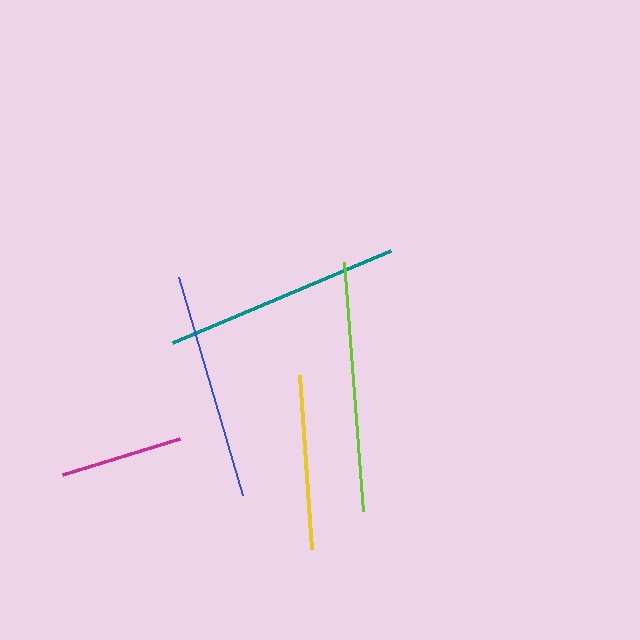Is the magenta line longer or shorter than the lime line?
The lime line is longer than the magenta line.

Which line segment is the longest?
The lime line is the longest at approximately 250 pixels.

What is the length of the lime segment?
The lime segment is approximately 250 pixels long.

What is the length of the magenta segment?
The magenta segment is approximately 122 pixels long.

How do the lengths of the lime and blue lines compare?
The lime and blue lines are approximately the same length.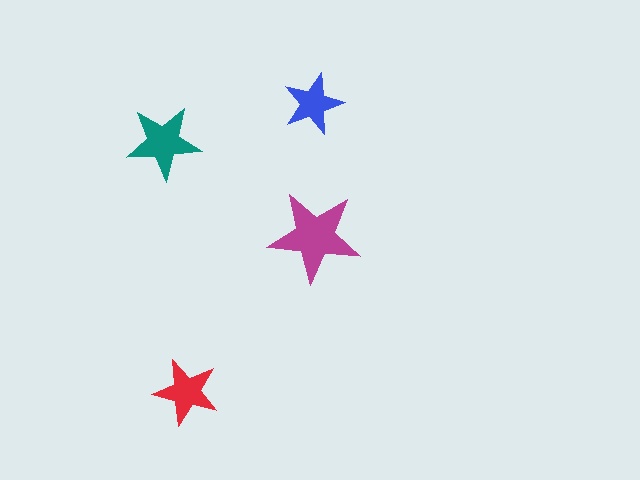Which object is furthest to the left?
The teal star is leftmost.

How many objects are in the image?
There are 4 objects in the image.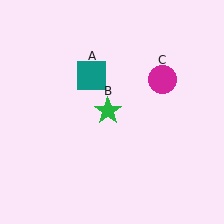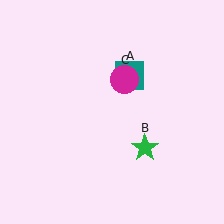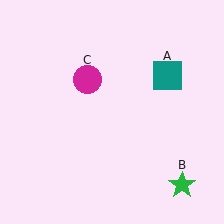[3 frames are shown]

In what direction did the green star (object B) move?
The green star (object B) moved down and to the right.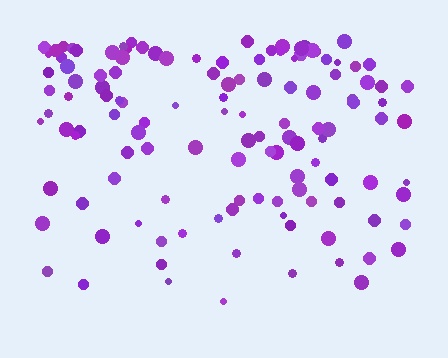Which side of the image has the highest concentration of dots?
The top.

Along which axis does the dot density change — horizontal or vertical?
Vertical.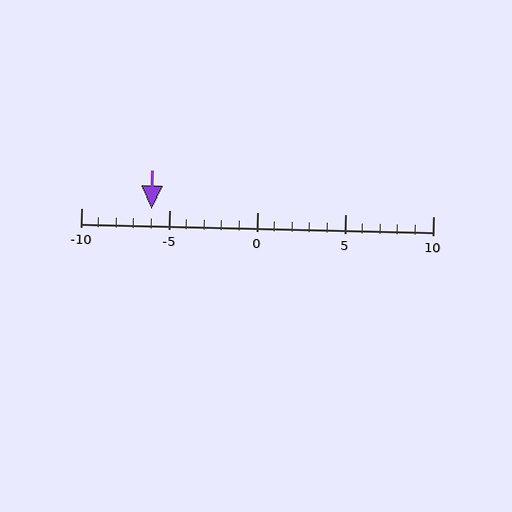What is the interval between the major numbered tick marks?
The major tick marks are spaced 5 units apart.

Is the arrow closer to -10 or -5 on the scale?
The arrow is closer to -5.